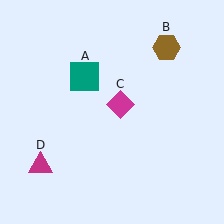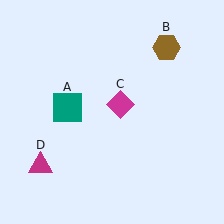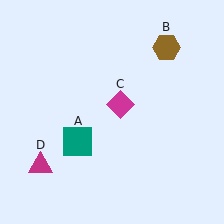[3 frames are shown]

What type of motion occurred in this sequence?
The teal square (object A) rotated counterclockwise around the center of the scene.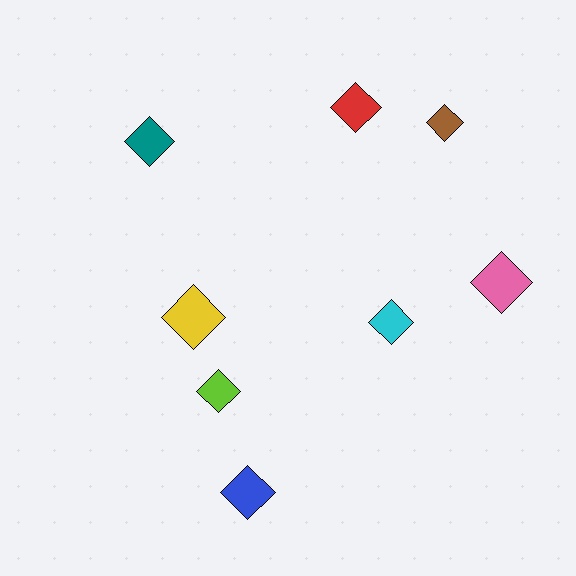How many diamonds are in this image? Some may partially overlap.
There are 8 diamonds.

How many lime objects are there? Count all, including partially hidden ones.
There is 1 lime object.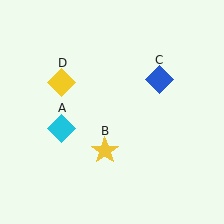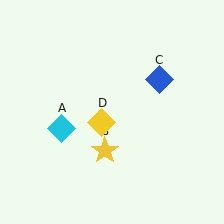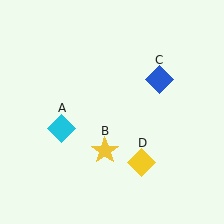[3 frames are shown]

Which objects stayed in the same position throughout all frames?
Cyan diamond (object A) and yellow star (object B) and blue diamond (object C) remained stationary.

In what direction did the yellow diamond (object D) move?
The yellow diamond (object D) moved down and to the right.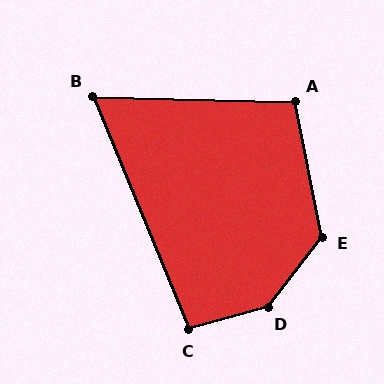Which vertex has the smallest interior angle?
B, at approximately 66 degrees.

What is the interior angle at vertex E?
Approximately 131 degrees (obtuse).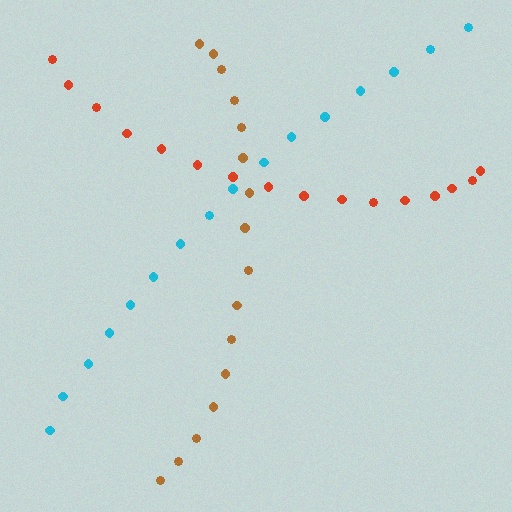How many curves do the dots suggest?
There are 3 distinct paths.